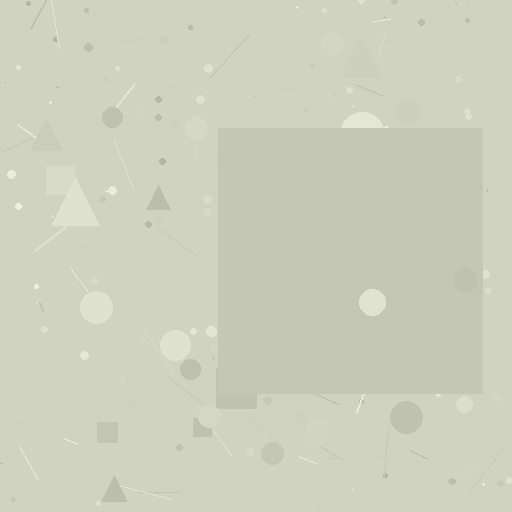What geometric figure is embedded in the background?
A square is embedded in the background.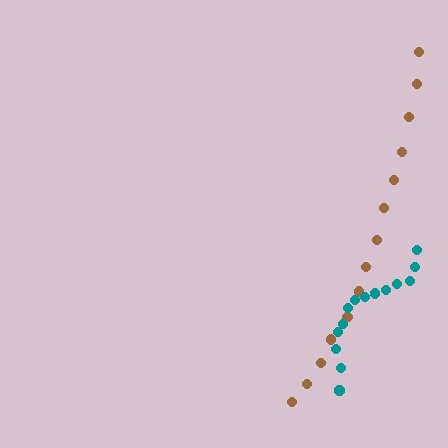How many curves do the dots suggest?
There are 2 distinct paths.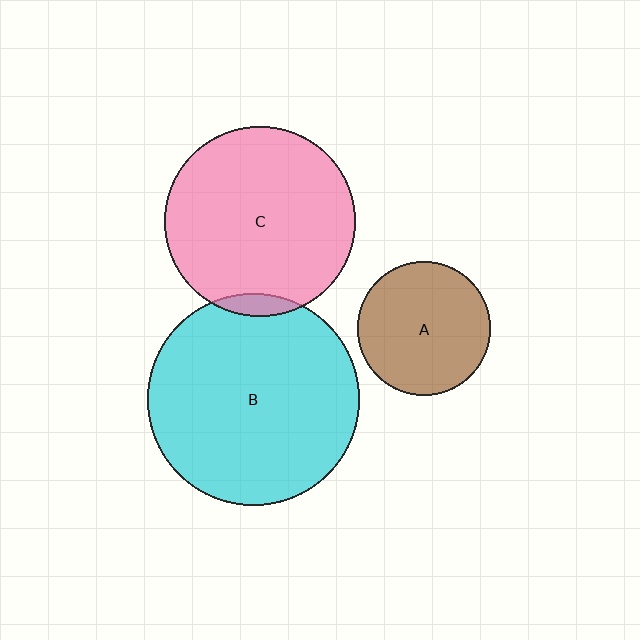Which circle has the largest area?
Circle B (cyan).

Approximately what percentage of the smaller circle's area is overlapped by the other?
Approximately 5%.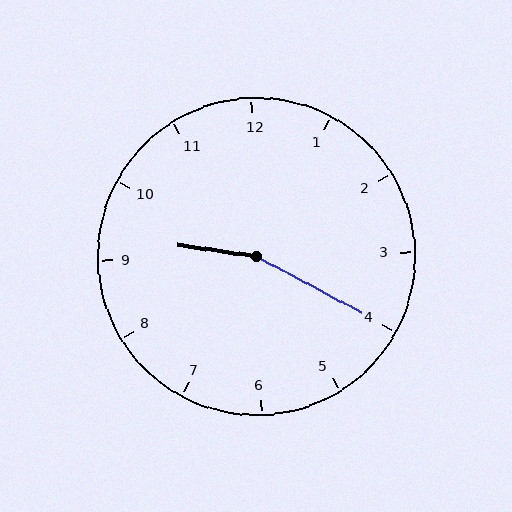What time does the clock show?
9:20.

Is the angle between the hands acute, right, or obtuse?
It is obtuse.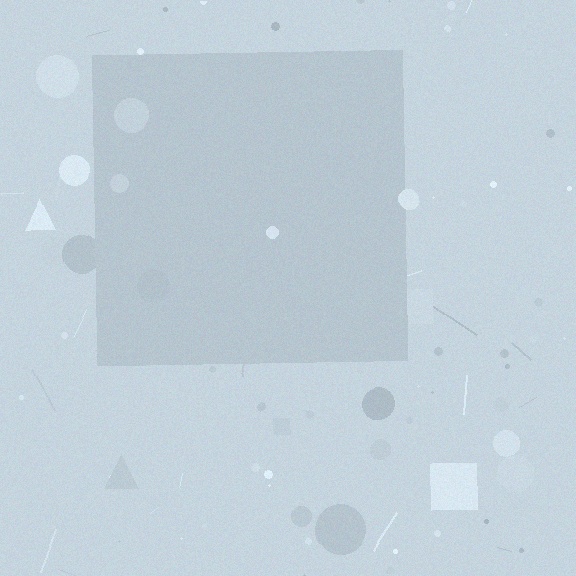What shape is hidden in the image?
A square is hidden in the image.